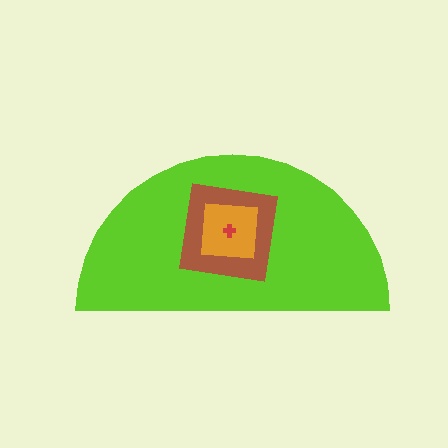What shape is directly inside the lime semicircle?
The brown square.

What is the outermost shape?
The lime semicircle.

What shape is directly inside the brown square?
The orange square.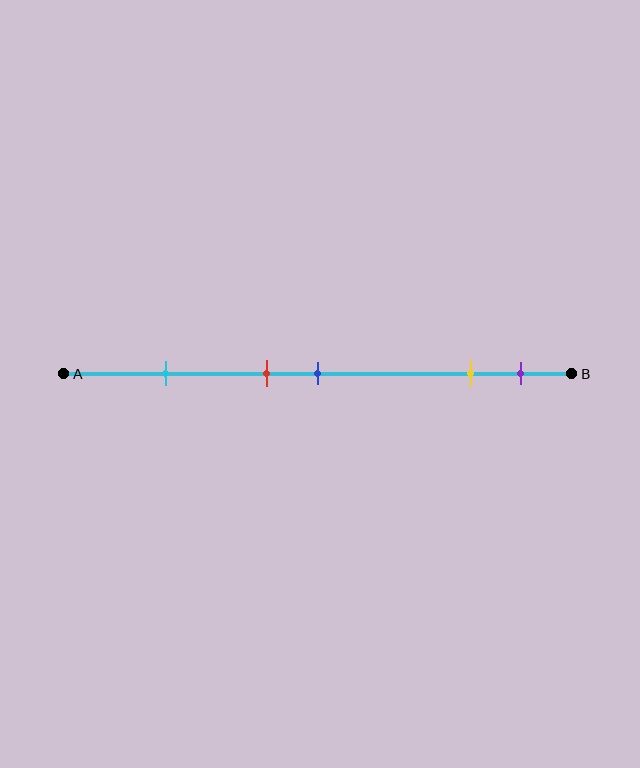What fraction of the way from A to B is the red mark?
The red mark is approximately 40% (0.4) of the way from A to B.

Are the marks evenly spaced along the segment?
No, the marks are not evenly spaced.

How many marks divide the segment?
There are 5 marks dividing the segment.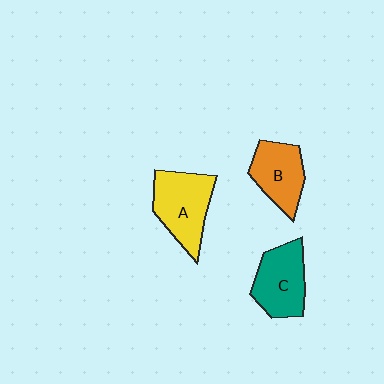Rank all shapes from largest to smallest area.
From largest to smallest: A (yellow), C (teal), B (orange).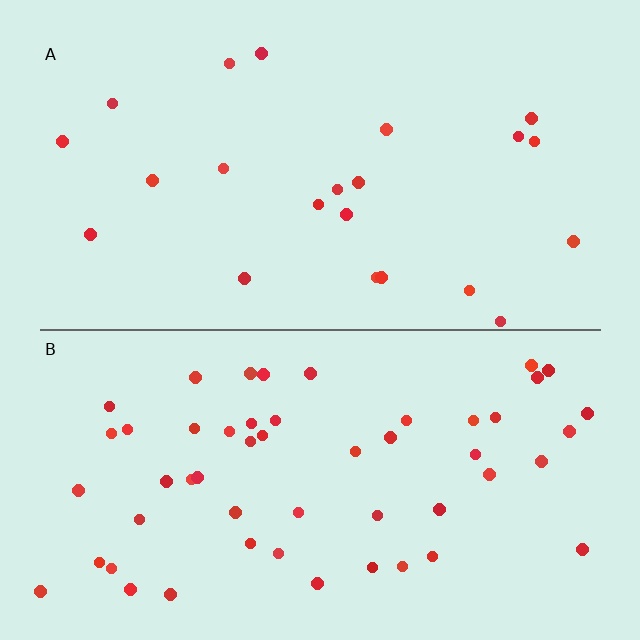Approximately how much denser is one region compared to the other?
Approximately 2.4× — region B over region A.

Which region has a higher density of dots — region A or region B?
B (the bottom).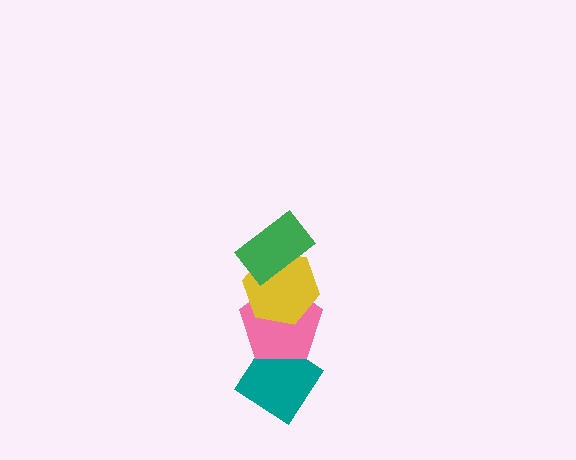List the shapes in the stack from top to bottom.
From top to bottom: the green rectangle, the yellow hexagon, the pink pentagon, the teal diamond.